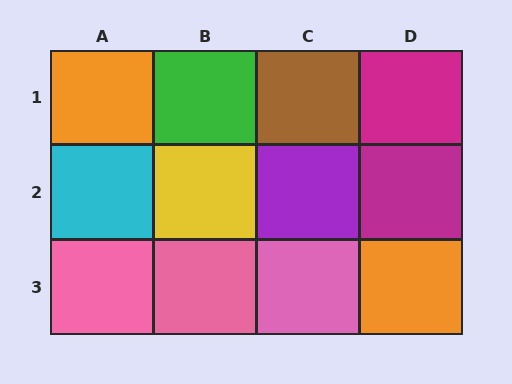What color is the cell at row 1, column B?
Green.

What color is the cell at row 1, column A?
Orange.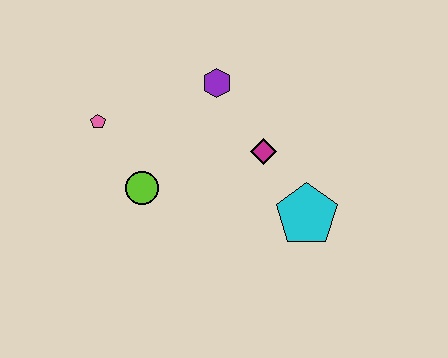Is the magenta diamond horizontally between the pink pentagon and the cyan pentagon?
Yes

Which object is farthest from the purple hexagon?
The cyan pentagon is farthest from the purple hexagon.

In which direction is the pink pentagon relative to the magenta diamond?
The pink pentagon is to the left of the magenta diamond.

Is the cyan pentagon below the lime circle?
Yes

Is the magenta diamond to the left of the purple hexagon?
No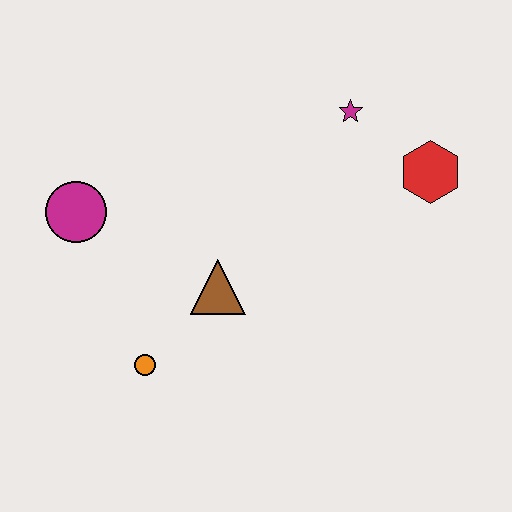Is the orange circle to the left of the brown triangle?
Yes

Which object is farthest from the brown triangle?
The red hexagon is farthest from the brown triangle.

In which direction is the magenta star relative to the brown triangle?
The magenta star is above the brown triangle.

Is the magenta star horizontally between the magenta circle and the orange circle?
No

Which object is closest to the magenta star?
The red hexagon is closest to the magenta star.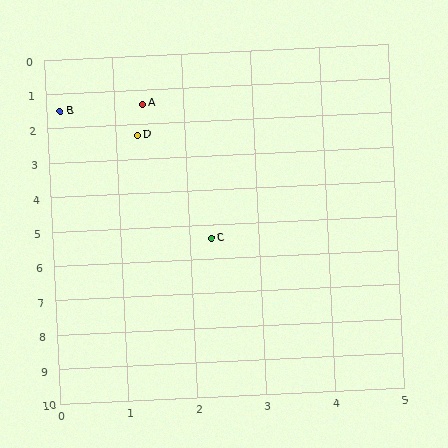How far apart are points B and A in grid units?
Points B and A are about 1.2 grid units apart.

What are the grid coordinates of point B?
Point B is at approximately (0.2, 1.5).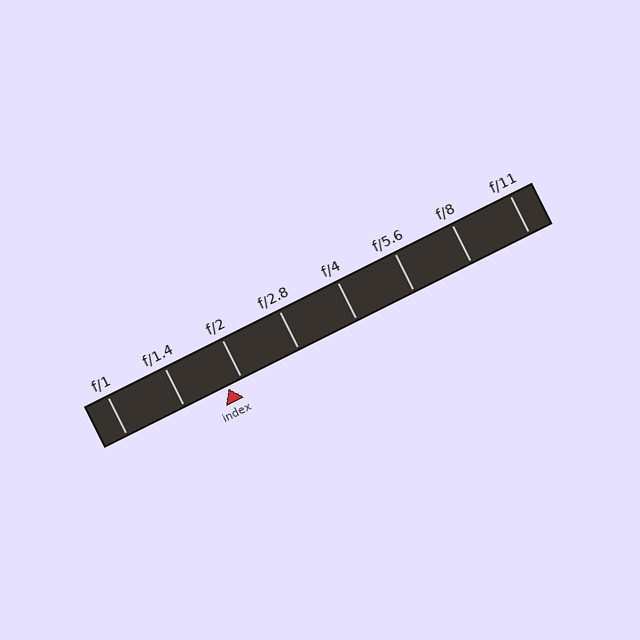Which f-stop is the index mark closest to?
The index mark is closest to f/2.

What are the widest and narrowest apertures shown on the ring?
The widest aperture shown is f/1 and the narrowest is f/11.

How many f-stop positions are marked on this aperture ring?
There are 8 f-stop positions marked.